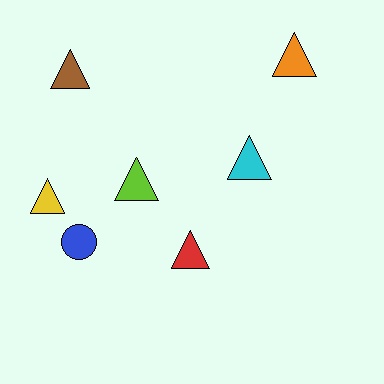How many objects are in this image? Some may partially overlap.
There are 7 objects.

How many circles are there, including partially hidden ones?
There is 1 circle.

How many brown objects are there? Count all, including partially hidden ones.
There is 1 brown object.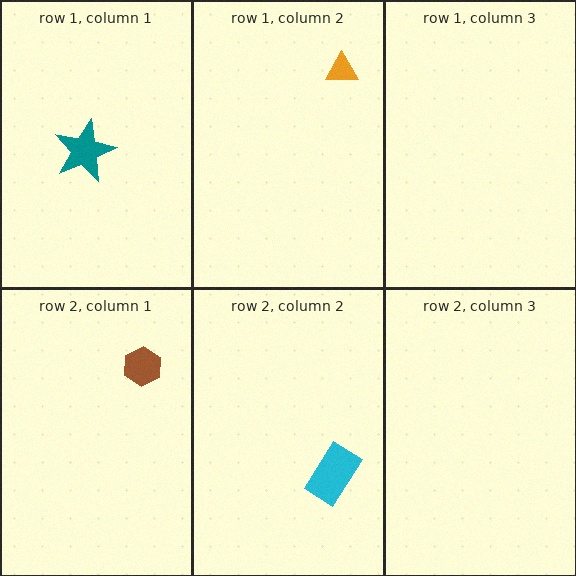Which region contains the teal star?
The row 1, column 1 region.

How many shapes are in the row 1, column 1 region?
1.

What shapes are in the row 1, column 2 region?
The orange triangle.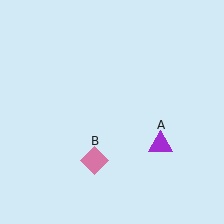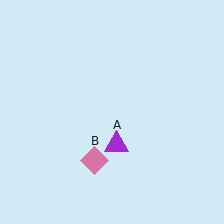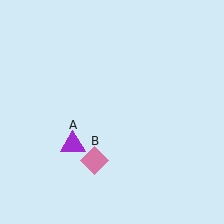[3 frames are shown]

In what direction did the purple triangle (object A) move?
The purple triangle (object A) moved left.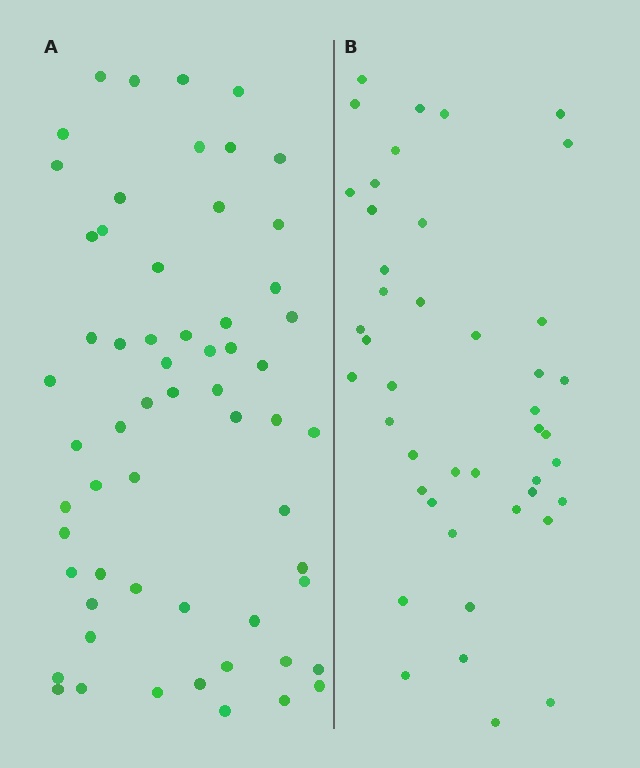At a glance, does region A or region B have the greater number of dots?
Region A (the left region) has more dots.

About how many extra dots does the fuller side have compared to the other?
Region A has approximately 15 more dots than region B.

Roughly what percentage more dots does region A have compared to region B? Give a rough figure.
About 35% more.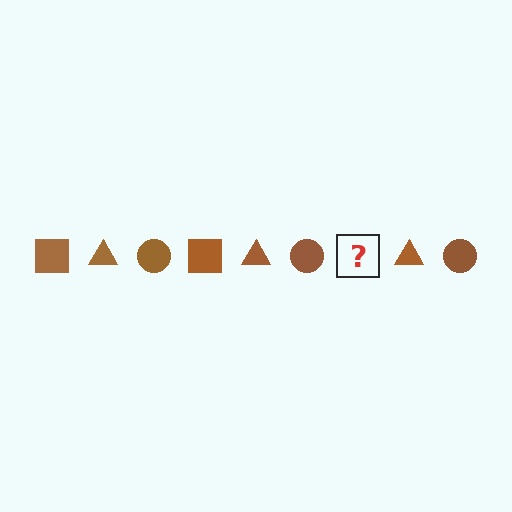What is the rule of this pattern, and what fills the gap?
The rule is that the pattern cycles through square, triangle, circle shapes in brown. The gap should be filled with a brown square.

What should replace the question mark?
The question mark should be replaced with a brown square.